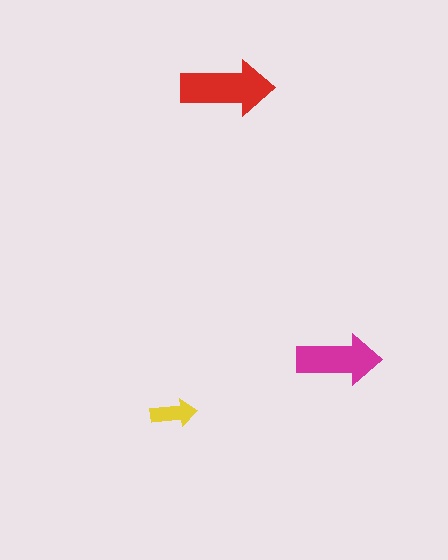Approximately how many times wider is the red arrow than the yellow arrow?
About 2 times wider.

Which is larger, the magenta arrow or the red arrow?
The red one.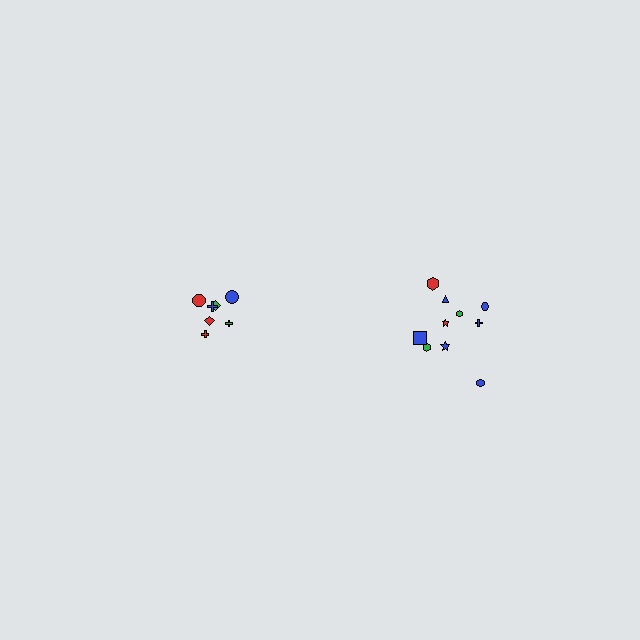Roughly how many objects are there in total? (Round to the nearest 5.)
Roughly 15 objects in total.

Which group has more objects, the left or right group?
The right group.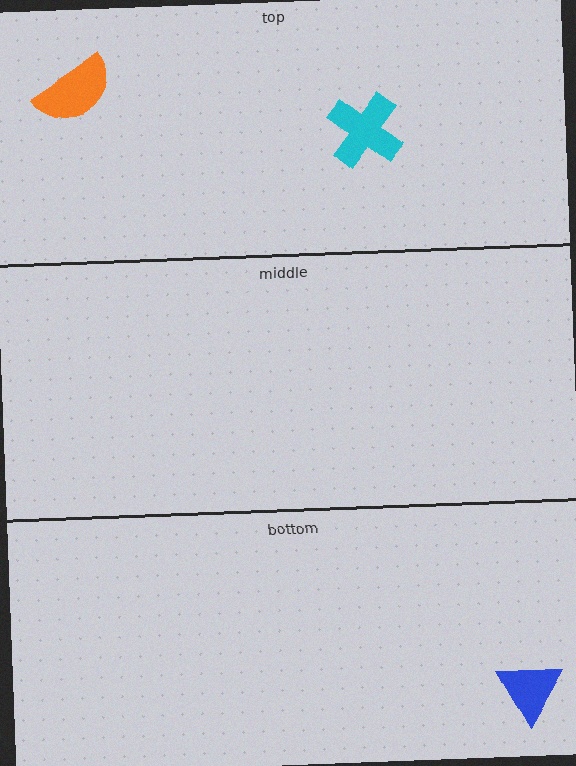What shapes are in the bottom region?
The blue triangle.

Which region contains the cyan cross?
The top region.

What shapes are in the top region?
The cyan cross, the orange semicircle.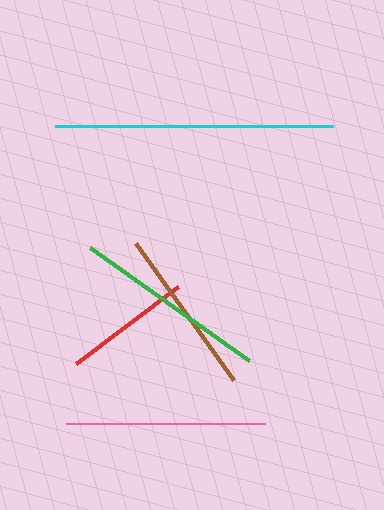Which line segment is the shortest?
The red line is the shortest at approximately 128 pixels.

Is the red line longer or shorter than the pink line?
The pink line is longer than the red line.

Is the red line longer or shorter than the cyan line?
The cyan line is longer than the red line.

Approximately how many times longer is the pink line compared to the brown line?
The pink line is approximately 1.2 times the length of the brown line.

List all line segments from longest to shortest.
From longest to shortest: cyan, pink, green, brown, red.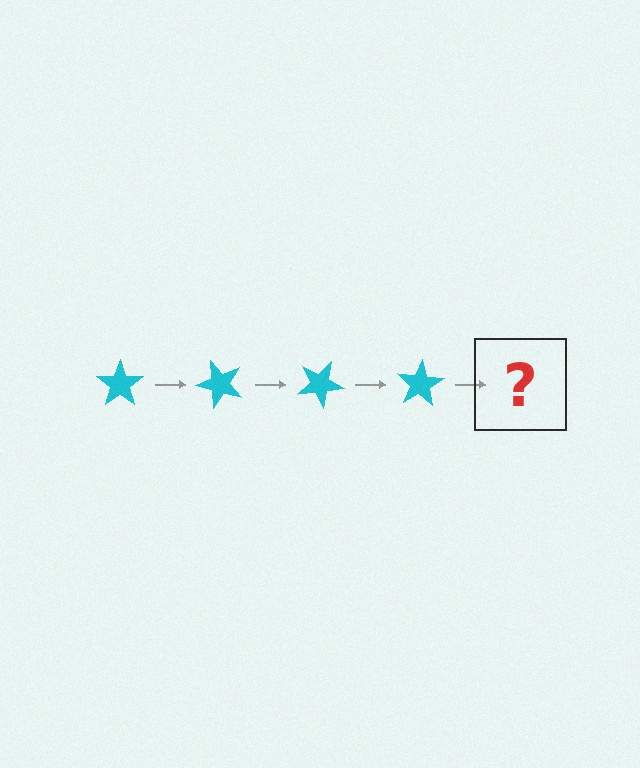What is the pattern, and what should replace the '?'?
The pattern is that the star rotates 50 degrees each step. The '?' should be a cyan star rotated 200 degrees.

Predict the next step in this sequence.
The next step is a cyan star rotated 200 degrees.